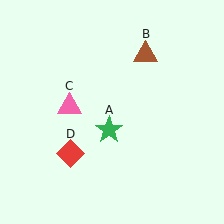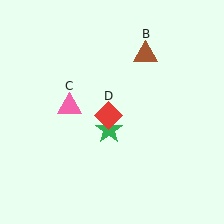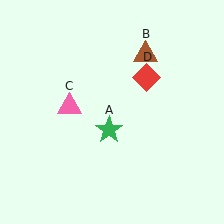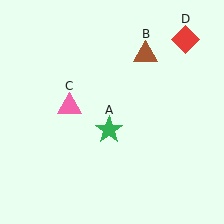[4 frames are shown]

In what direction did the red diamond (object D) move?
The red diamond (object D) moved up and to the right.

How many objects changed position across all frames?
1 object changed position: red diamond (object D).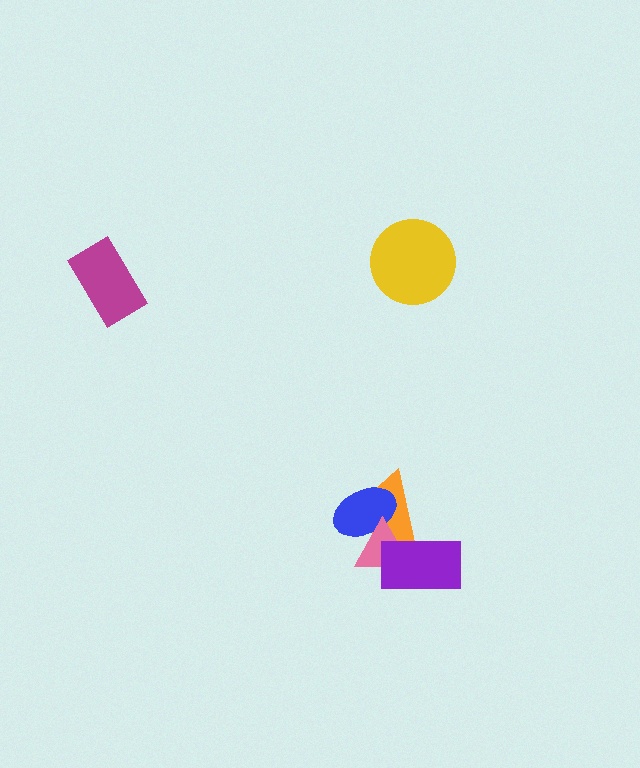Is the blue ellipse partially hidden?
Yes, it is partially covered by another shape.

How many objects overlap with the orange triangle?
3 objects overlap with the orange triangle.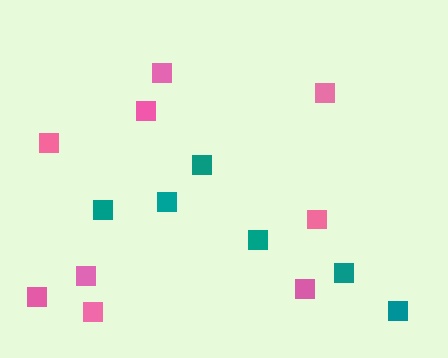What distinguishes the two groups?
There are 2 groups: one group of teal squares (6) and one group of pink squares (9).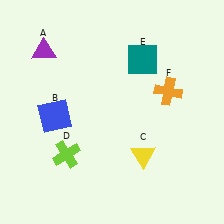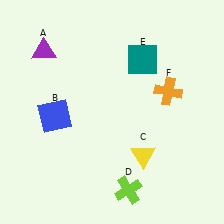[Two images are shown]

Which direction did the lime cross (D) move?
The lime cross (D) moved right.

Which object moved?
The lime cross (D) moved right.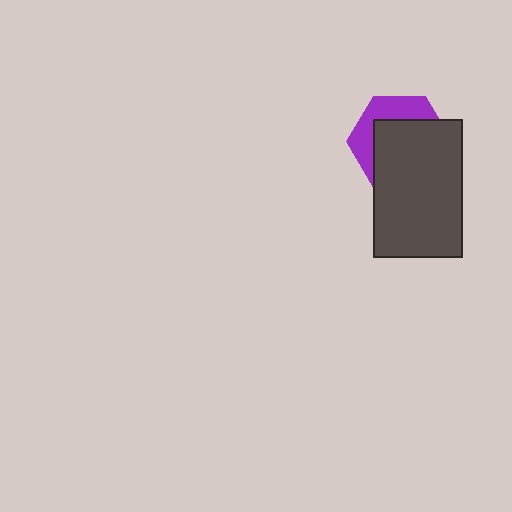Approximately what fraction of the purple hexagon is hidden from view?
Roughly 63% of the purple hexagon is hidden behind the dark gray rectangle.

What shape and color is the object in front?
The object in front is a dark gray rectangle.